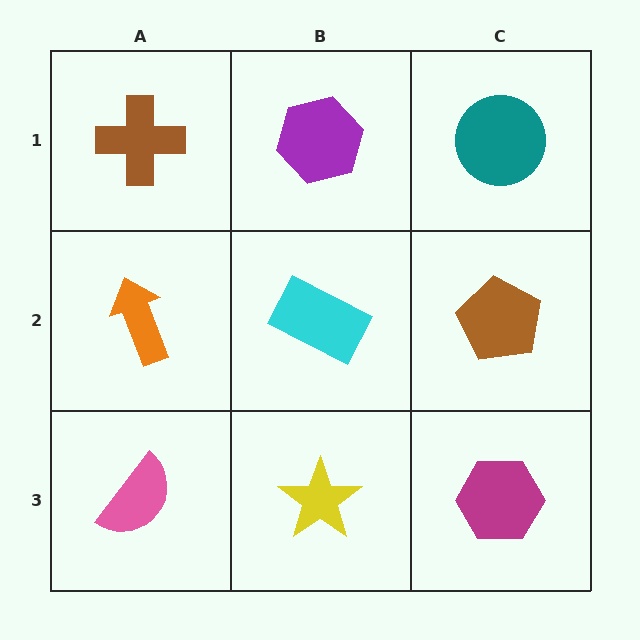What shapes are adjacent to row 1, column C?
A brown pentagon (row 2, column C), a purple hexagon (row 1, column B).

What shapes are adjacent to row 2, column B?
A purple hexagon (row 1, column B), a yellow star (row 3, column B), an orange arrow (row 2, column A), a brown pentagon (row 2, column C).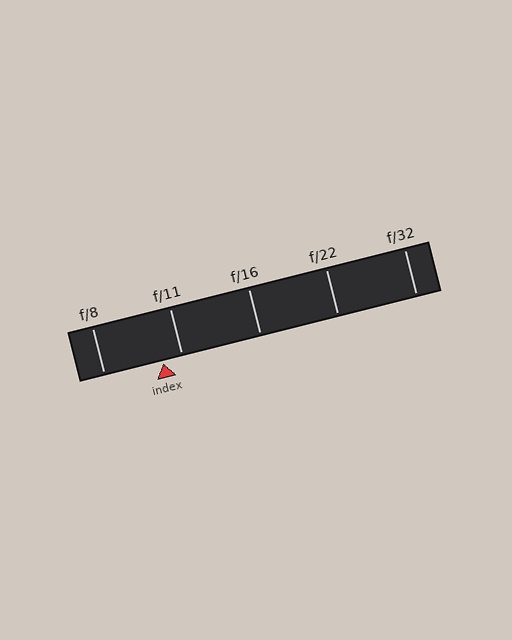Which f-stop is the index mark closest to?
The index mark is closest to f/11.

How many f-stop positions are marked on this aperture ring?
There are 5 f-stop positions marked.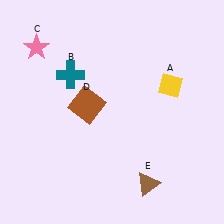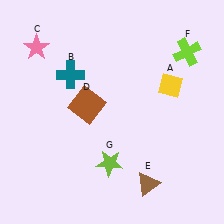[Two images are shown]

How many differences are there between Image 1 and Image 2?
There are 2 differences between the two images.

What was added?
A lime cross (F), a lime star (G) were added in Image 2.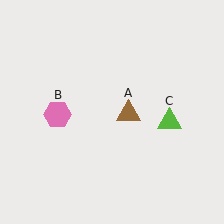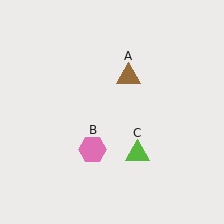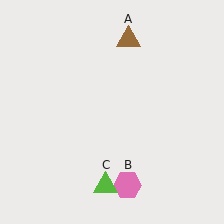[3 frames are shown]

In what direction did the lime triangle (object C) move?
The lime triangle (object C) moved down and to the left.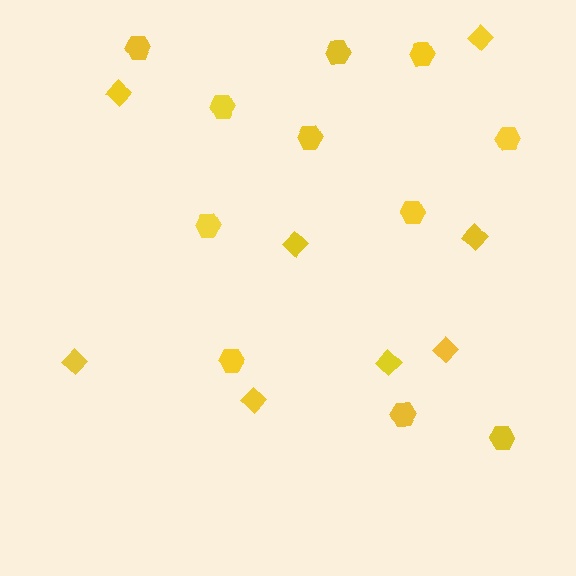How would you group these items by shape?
There are 2 groups: one group of hexagons (11) and one group of diamonds (8).